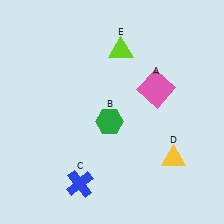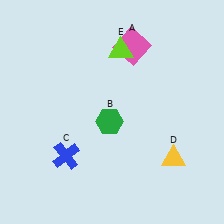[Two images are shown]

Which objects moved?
The objects that moved are: the pink square (A), the blue cross (C).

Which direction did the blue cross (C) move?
The blue cross (C) moved up.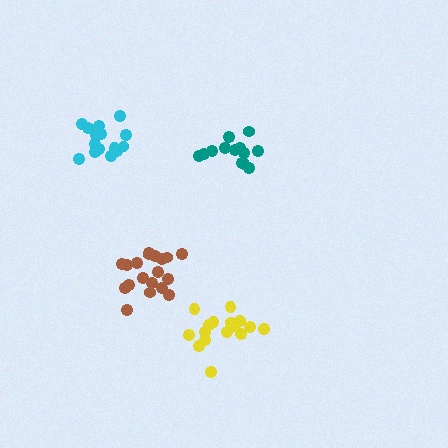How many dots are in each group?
Group 1: 16 dots, Group 2: 14 dots, Group 3: 19 dots, Group 4: 15 dots (64 total).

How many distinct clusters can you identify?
There are 4 distinct clusters.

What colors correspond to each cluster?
The clusters are colored: yellow, teal, brown, cyan.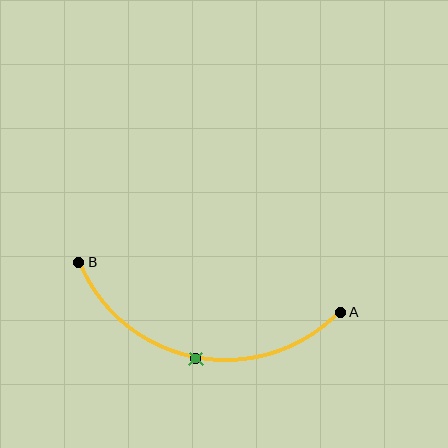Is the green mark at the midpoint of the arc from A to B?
Yes. The green mark lies on the arc at equal arc-length from both A and B — it is the arc midpoint.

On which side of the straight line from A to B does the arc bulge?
The arc bulges below the straight line connecting A and B.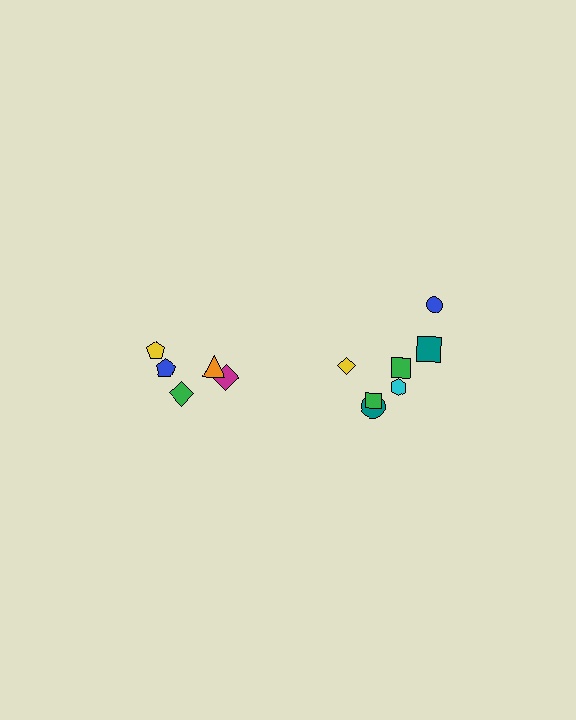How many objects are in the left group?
There are 5 objects.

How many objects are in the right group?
There are 7 objects.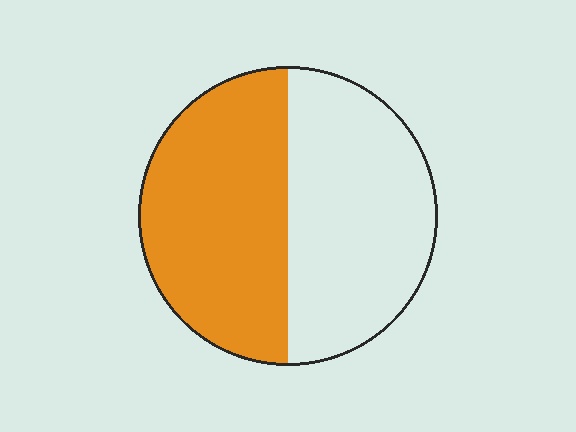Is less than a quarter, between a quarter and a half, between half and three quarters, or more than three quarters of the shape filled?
Between half and three quarters.